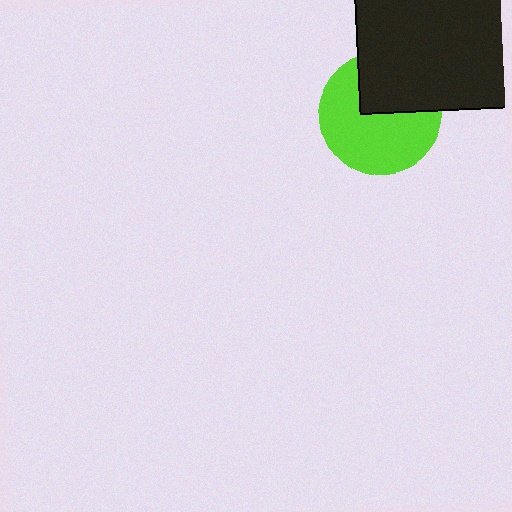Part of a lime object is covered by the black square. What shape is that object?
It is a circle.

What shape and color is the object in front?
The object in front is a black square.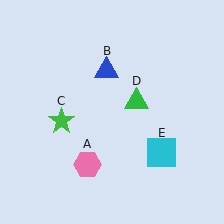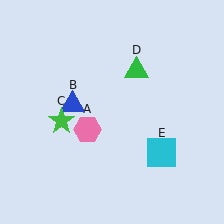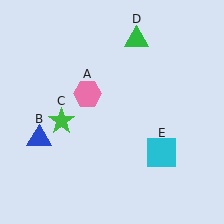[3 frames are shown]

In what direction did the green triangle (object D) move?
The green triangle (object D) moved up.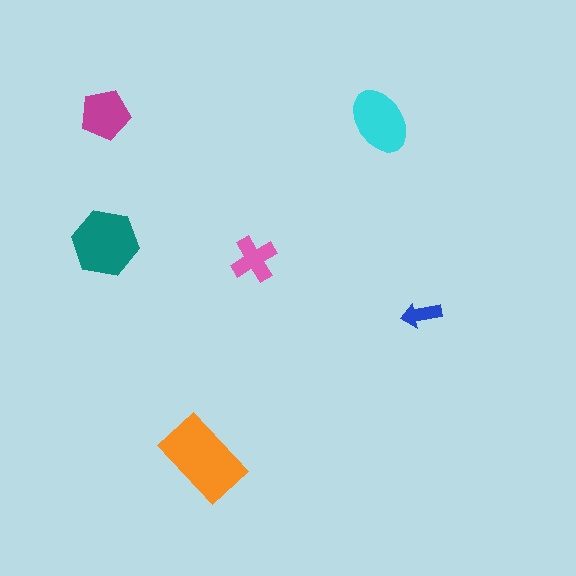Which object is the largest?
The orange rectangle.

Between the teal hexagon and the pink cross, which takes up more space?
The teal hexagon.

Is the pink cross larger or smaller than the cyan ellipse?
Smaller.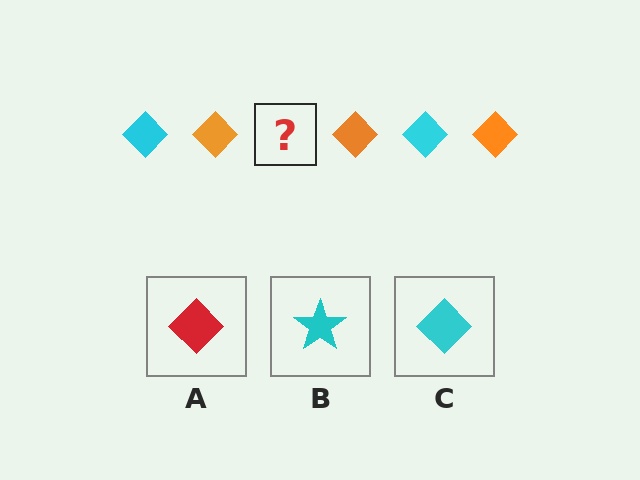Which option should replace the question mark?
Option C.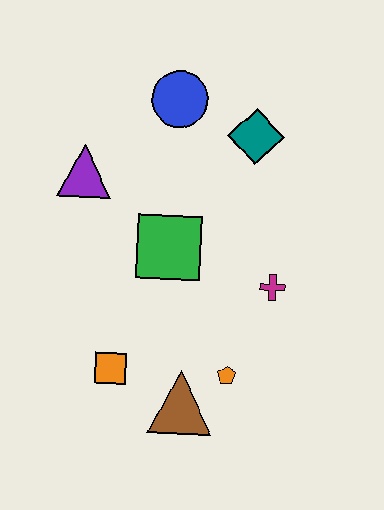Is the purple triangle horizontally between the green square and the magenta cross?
No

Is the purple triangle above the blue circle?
No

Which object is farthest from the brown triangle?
The blue circle is farthest from the brown triangle.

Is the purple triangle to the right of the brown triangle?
No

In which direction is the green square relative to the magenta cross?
The green square is to the left of the magenta cross.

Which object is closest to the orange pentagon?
The brown triangle is closest to the orange pentagon.